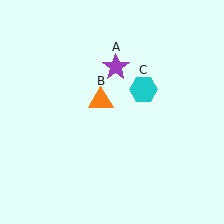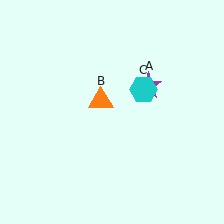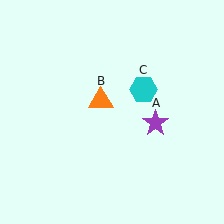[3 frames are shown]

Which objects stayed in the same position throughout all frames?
Orange triangle (object B) and cyan hexagon (object C) remained stationary.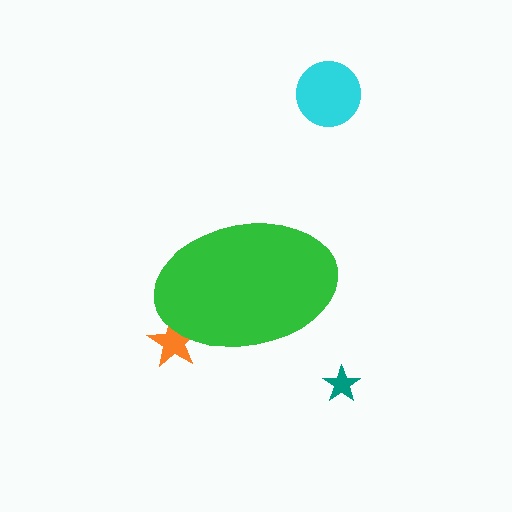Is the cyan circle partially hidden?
No, the cyan circle is fully visible.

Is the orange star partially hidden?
Yes, the orange star is partially hidden behind the green ellipse.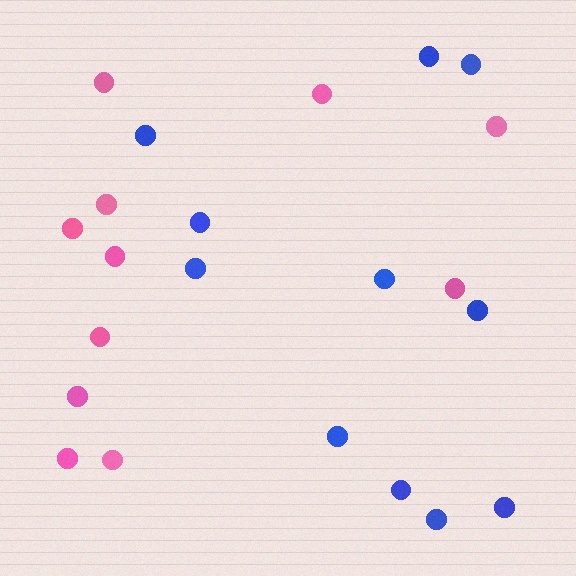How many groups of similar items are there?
There are 2 groups: one group of blue circles (11) and one group of pink circles (11).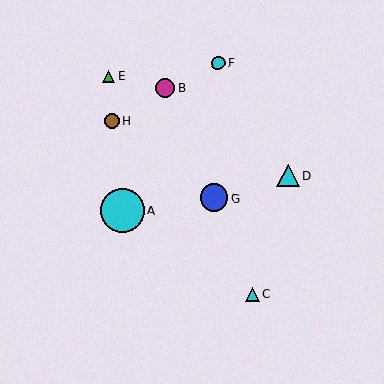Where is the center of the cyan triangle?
The center of the cyan triangle is at (288, 176).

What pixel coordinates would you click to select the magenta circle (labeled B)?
Click at (166, 88) to select the magenta circle B.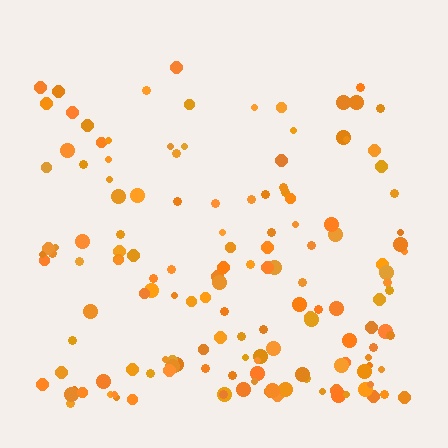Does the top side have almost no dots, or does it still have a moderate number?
Still a moderate number, just noticeably fewer than the bottom.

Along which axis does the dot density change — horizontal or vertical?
Vertical.